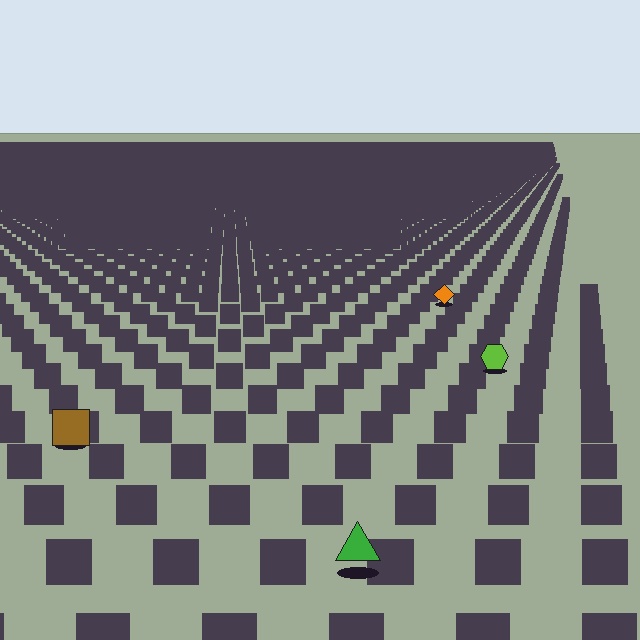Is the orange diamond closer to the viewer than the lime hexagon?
No. The lime hexagon is closer — you can tell from the texture gradient: the ground texture is coarser near it.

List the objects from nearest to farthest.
From nearest to farthest: the green triangle, the brown square, the lime hexagon, the orange diamond.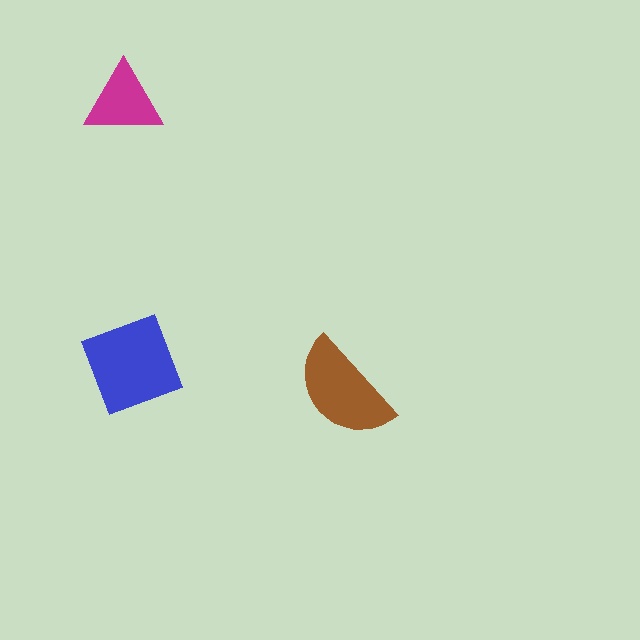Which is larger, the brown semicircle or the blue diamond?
The blue diamond.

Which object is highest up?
The magenta triangle is topmost.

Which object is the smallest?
The magenta triangle.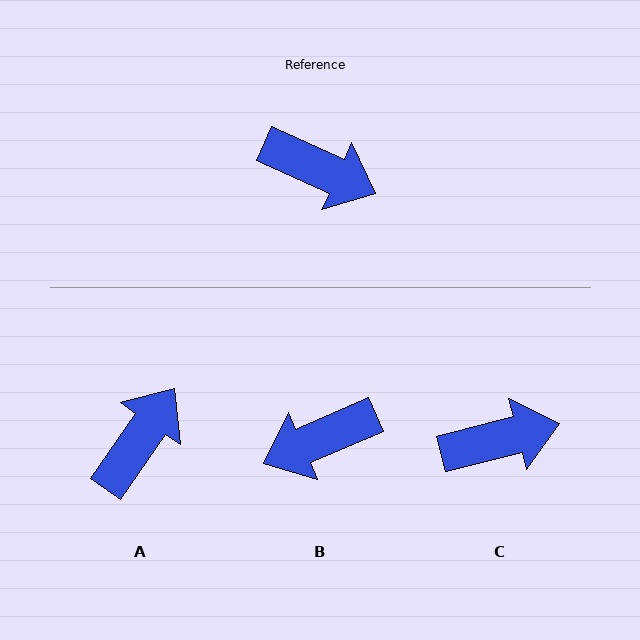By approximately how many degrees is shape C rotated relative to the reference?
Approximately 38 degrees counter-clockwise.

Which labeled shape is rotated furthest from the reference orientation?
B, about 132 degrees away.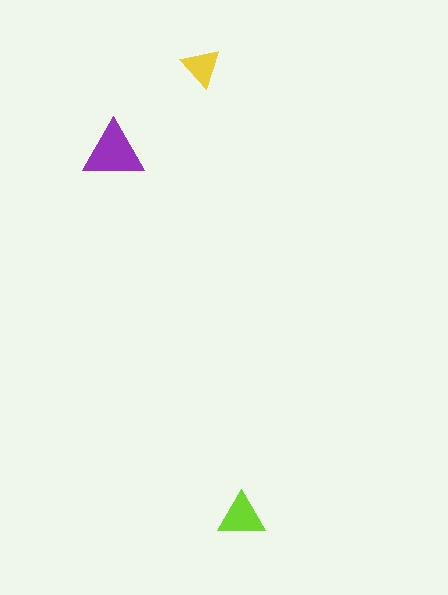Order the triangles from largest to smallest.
the purple one, the lime one, the yellow one.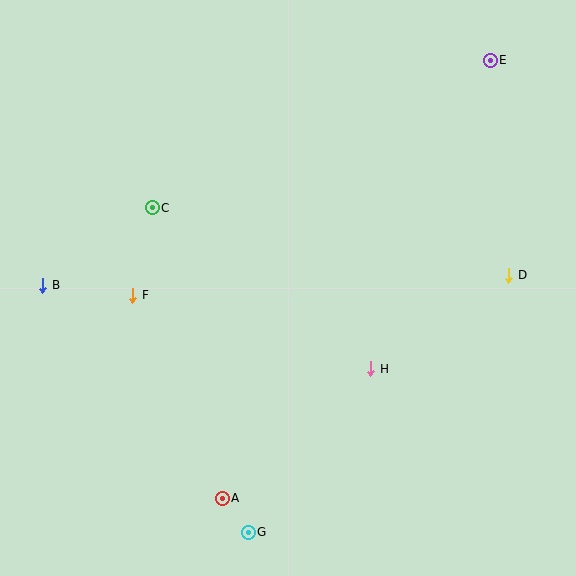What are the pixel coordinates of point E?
Point E is at (490, 60).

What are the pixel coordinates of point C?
Point C is at (152, 208).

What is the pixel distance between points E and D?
The distance between E and D is 216 pixels.